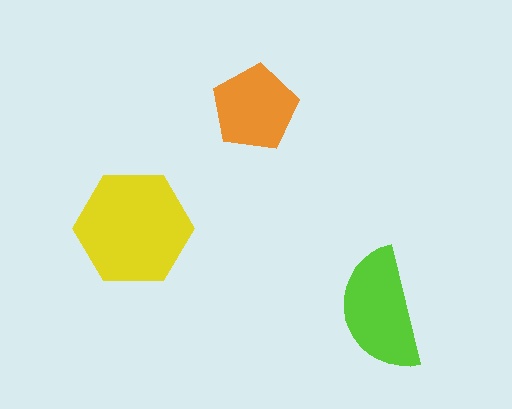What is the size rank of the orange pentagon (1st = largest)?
3rd.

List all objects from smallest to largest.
The orange pentagon, the lime semicircle, the yellow hexagon.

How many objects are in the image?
There are 3 objects in the image.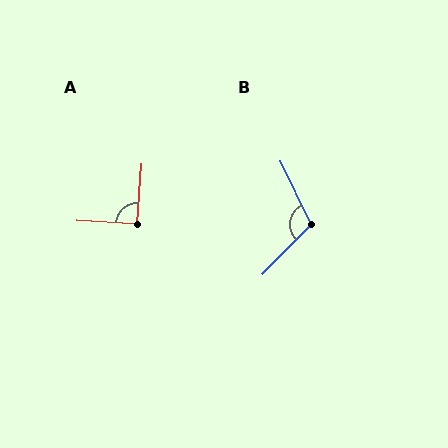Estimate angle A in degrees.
Approximately 91 degrees.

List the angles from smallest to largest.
A (91°), B (110°).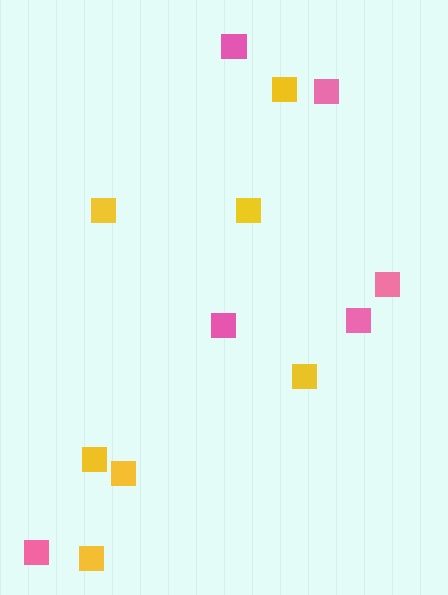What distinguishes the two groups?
There are 2 groups: one group of pink squares (6) and one group of yellow squares (7).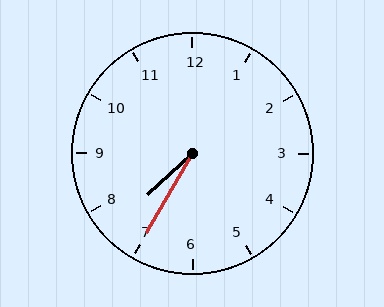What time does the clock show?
7:35.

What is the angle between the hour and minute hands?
Approximately 18 degrees.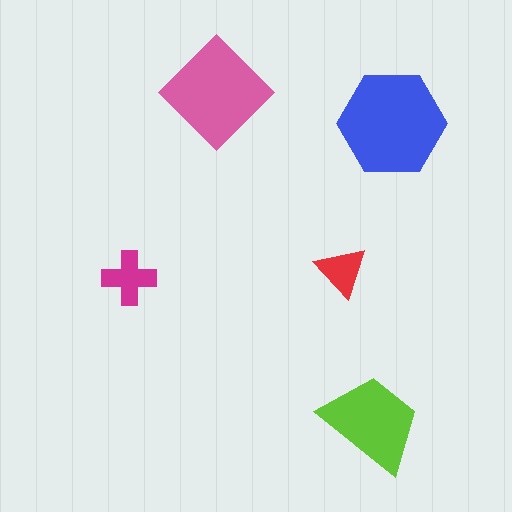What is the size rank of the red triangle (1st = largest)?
5th.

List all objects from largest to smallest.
The blue hexagon, the pink diamond, the lime trapezoid, the magenta cross, the red triangle.